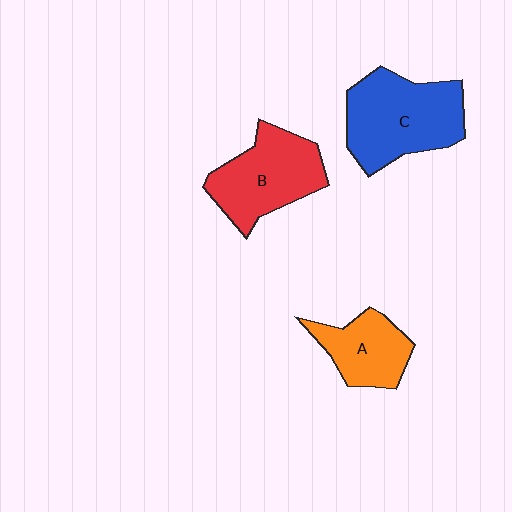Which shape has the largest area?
Shape C (blue).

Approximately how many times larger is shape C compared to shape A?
Approximately 1.7 times.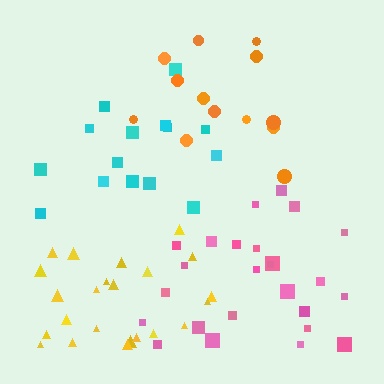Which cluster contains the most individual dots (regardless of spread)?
Pink (25).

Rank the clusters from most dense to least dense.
yellow, pink, orange, cyan.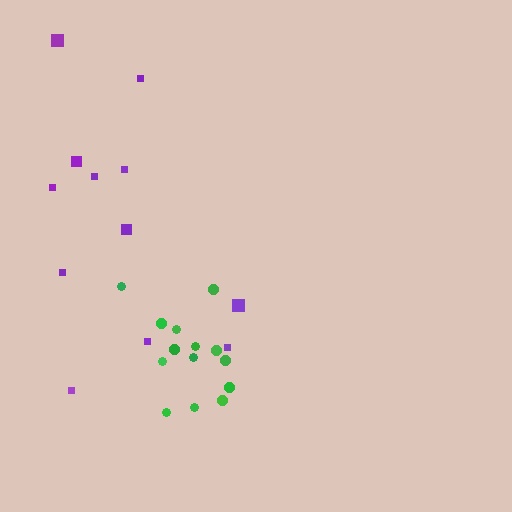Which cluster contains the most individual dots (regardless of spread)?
Green (14).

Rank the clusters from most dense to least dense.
green, purple.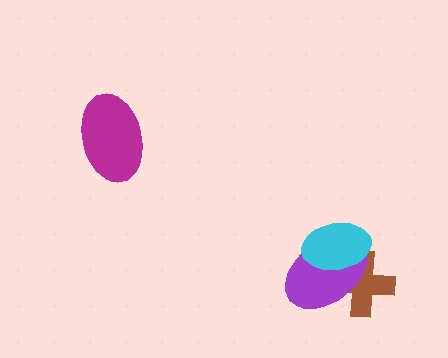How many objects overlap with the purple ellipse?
2 objects overlap with the purple ellipse.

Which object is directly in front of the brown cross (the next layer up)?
The purple ellipse is directly in front of the brown cross.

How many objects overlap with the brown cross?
2 objects overlap with the brown cross.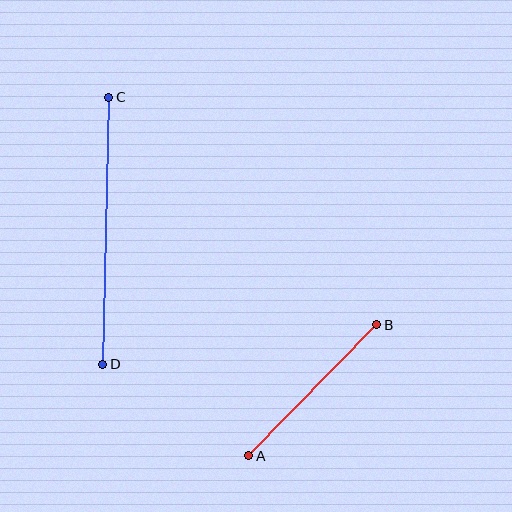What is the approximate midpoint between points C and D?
The midpoint is at approximately (106, 231) pixels.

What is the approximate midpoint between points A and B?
The midpoint is at approximately (313, 390) pixels.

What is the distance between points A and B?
The distance is approximately 183 pixels.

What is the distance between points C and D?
The distance is approximately 267 pixels.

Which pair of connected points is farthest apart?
Points C and D are farthest apart.